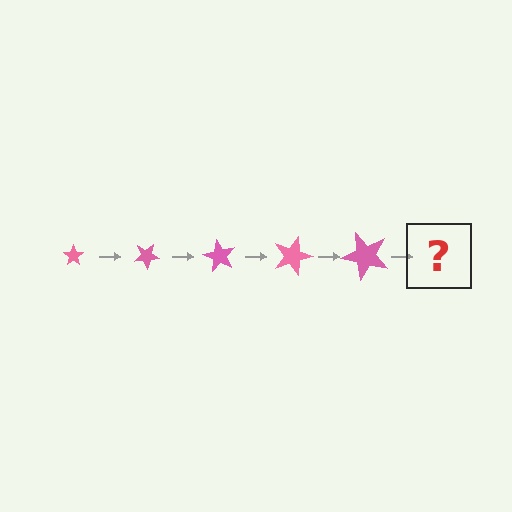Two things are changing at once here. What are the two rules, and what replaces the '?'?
The two rules are that the star grows larger each step and it rotates 30 degrees each step. The '?' should be a star, larger than the previous one and rotated 150 degrees from the start.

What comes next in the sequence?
The next element should be a star, larger than the previous one and rotated 150 degrees from the start.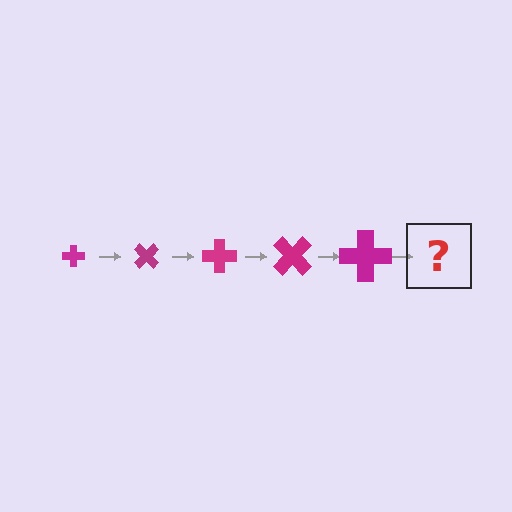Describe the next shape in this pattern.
It should be a cross, larger than the previous one and rotated 225 degrees from the start.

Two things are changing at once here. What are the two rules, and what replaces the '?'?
The two rules are that the cross grows larger each step and it rotates 45 degrees each step. The '?' should be a cross, larger than the previous one and rotated 225 degrees from the start.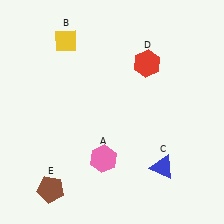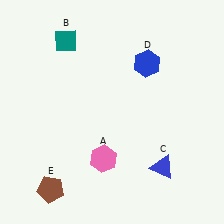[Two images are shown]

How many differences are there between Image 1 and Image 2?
There are 2 differences between the two images.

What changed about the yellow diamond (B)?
In Image 1, B is yellow. In Image 2, it changed to teal.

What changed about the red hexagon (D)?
In Image 1, D is red. In Image 2, it changed to blue.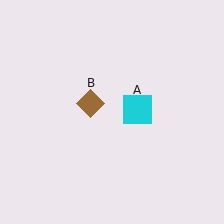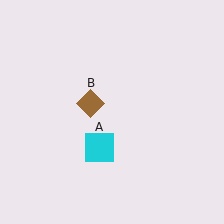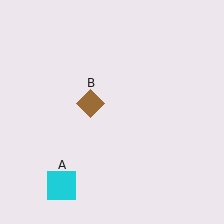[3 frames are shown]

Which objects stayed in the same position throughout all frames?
Brown diamond (object B) remained stationary.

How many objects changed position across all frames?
1 object changed position: cyan square (object A).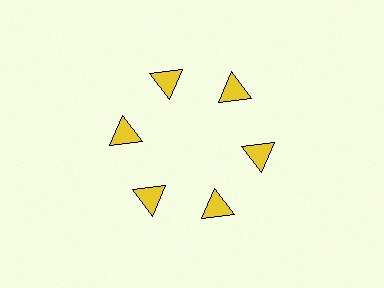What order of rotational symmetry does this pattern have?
This pattern has 6-fold rotational symmetry.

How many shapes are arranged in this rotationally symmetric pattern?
There are 6 shapes, arranged in 6 groups of 1.